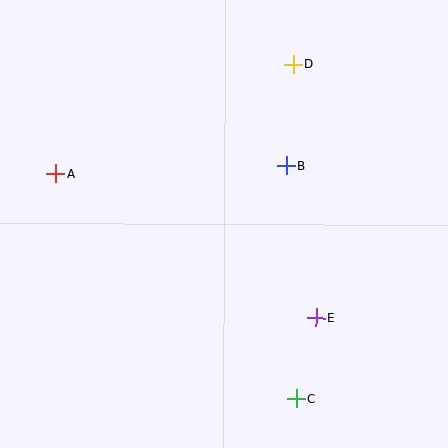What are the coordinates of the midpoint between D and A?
The midpoint between D and A is at (174, 119).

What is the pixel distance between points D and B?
The distance between D and B is 102 pixels.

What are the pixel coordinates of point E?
Point E is at (316, 318).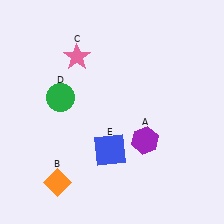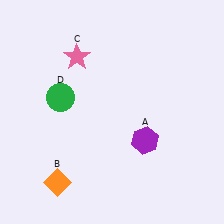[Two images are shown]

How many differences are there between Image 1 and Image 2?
There is 1 difference between the two images.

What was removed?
The blue square (E) was removed in Image 2.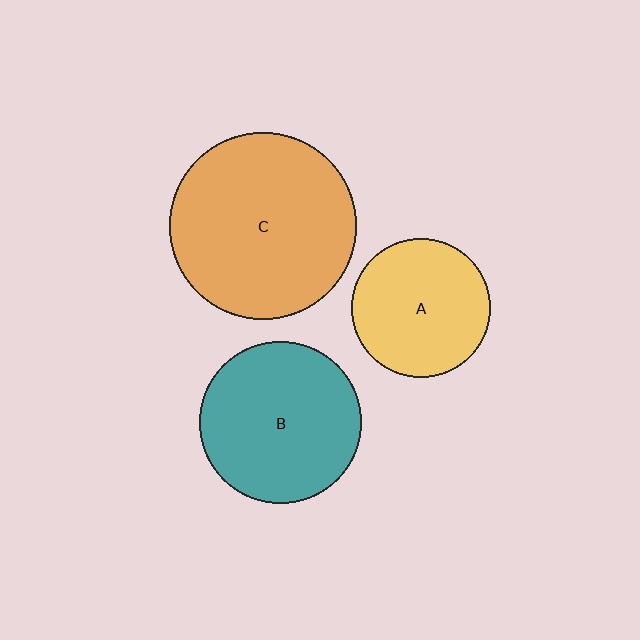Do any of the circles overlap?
No, none of the circles overlap.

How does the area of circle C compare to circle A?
Approximately 1.8 times.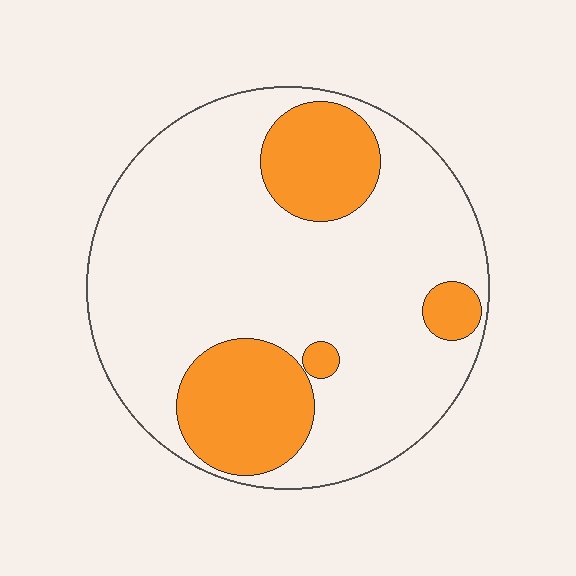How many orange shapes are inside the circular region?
4.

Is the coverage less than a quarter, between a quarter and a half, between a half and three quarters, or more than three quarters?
Less than a quarter.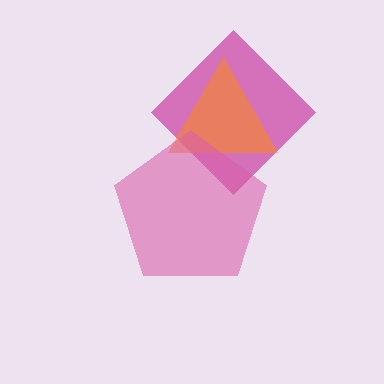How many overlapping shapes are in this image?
There are 3 overlapping shapes in the image.